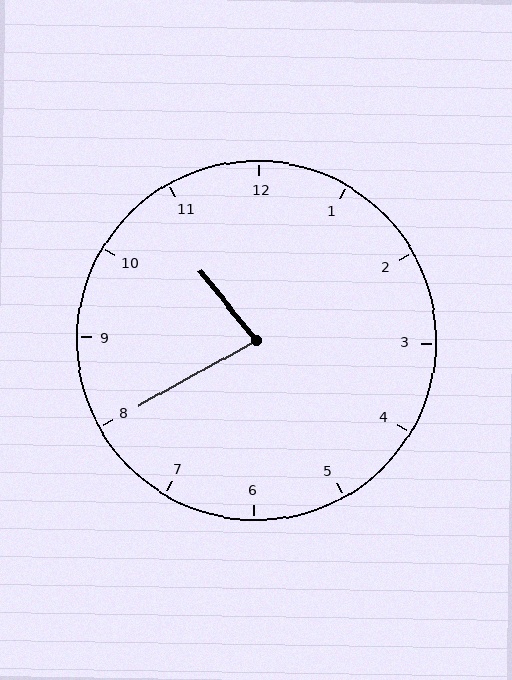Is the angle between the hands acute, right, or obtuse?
It is acute.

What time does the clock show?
10:40.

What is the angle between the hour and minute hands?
Approximately 80 degrees.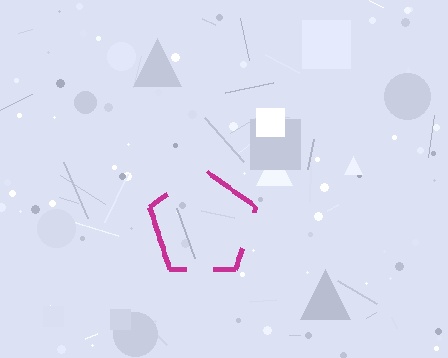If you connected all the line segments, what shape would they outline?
They would outline a pentagon.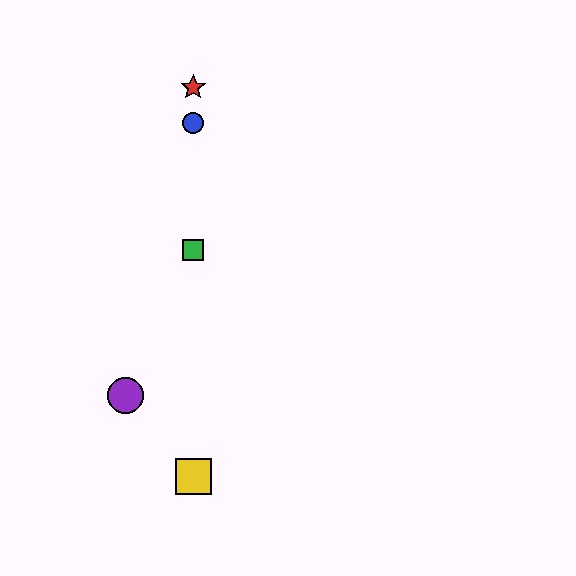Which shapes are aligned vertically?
The red star, the blue circle, the green square, the yellow square are aligned vertically.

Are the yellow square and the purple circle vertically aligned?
No, the yellow square is at x≈193 and the purple circle is at x≈125.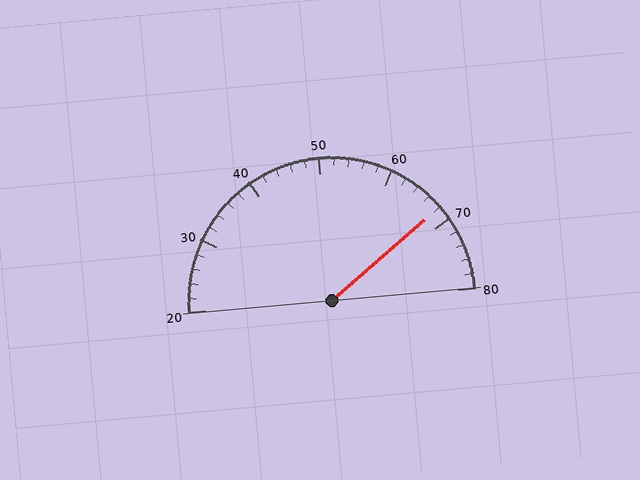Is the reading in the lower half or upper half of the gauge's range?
The reading is in the upper half of the range (20 to 80).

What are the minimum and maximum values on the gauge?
The gauge ranges from 20 to 80.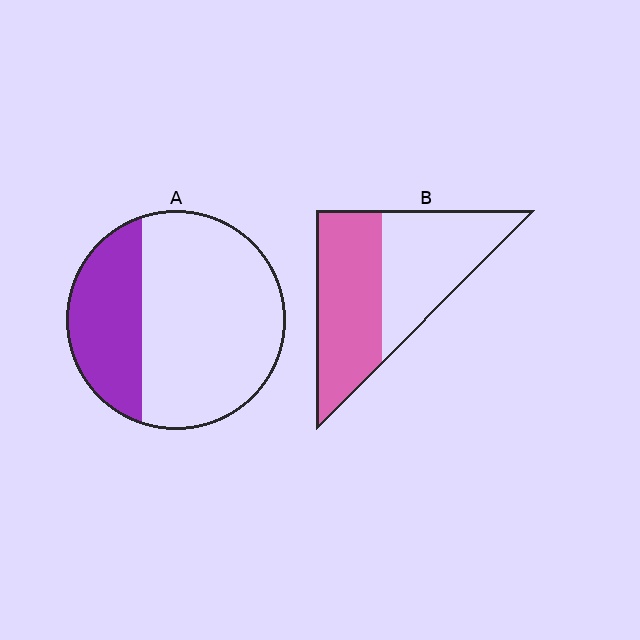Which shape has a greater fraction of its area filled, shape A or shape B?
Shape B.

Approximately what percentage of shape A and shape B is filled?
A is approximately 30% and B is approximately 50%.